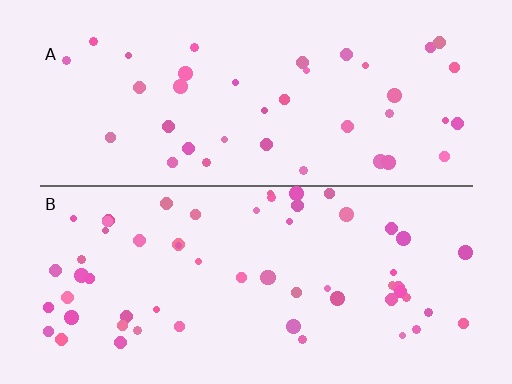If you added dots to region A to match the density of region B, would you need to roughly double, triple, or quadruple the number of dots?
Approximately double.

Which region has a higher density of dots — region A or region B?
B (the bottom).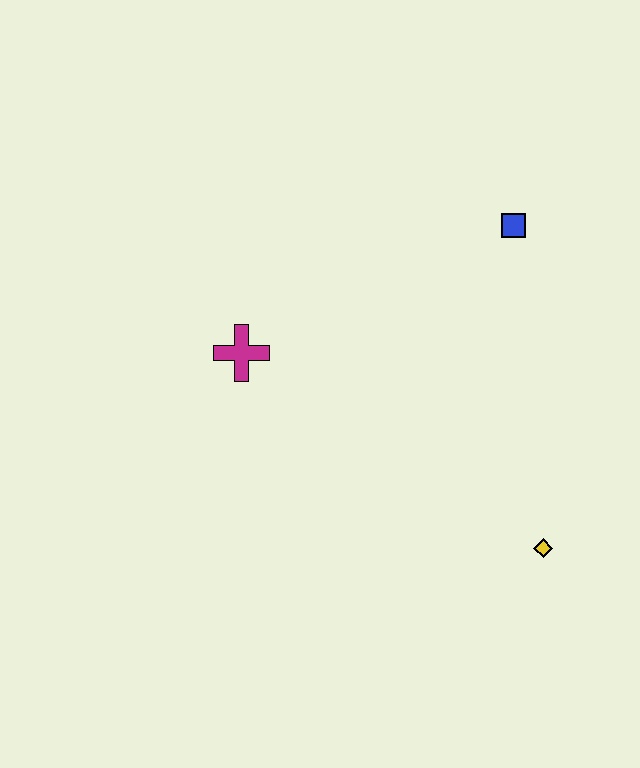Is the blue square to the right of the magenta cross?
Yes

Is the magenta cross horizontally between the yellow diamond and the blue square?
No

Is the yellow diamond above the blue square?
No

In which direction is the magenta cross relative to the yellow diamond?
The magenta cross is to the left of the yellow diamond.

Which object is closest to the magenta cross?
The blue square is closest to the magenta cross.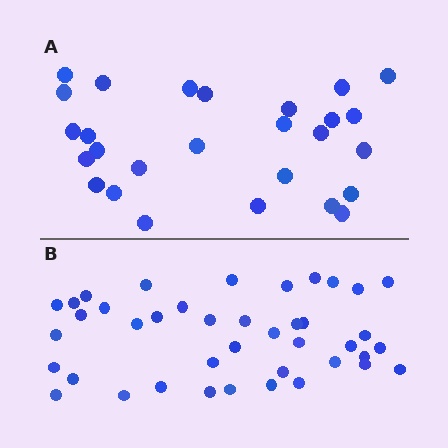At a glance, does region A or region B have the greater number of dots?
Region B (the bottom region) has more dots.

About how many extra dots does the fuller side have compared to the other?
Region B has approximately 15 more dots than region A.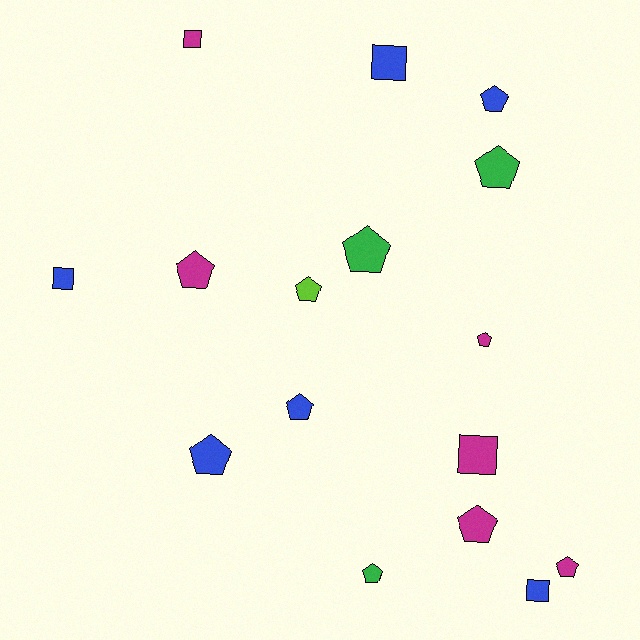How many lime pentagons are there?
There is 1 lime pentagon.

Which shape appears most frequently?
Pentagon, with 11 objects.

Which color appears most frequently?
Blue, with 6 objects.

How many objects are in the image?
There are 16 objects.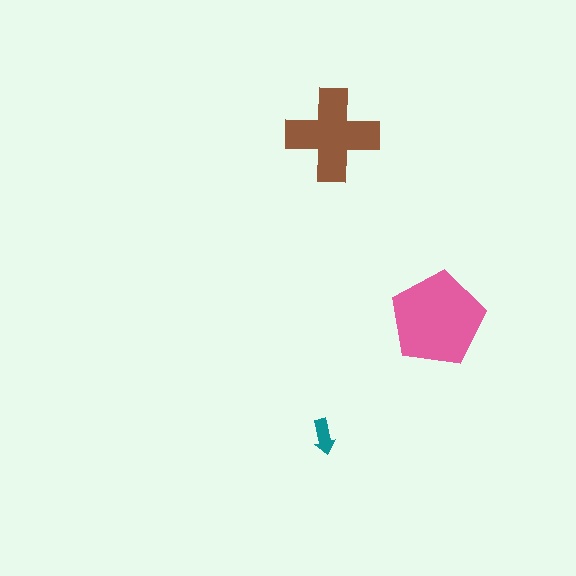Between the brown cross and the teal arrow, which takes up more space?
The brown cross.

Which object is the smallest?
The teal arrow.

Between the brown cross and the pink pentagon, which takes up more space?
The pink pentagon.